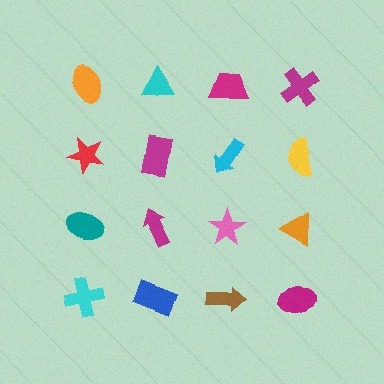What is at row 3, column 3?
A pink star.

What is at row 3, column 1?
A teal ellipse.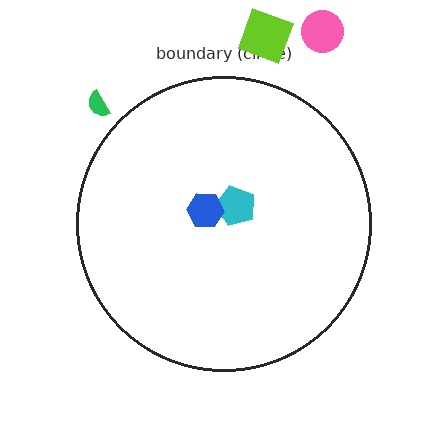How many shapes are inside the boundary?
2 inside, 3 outside.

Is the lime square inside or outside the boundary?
Outside.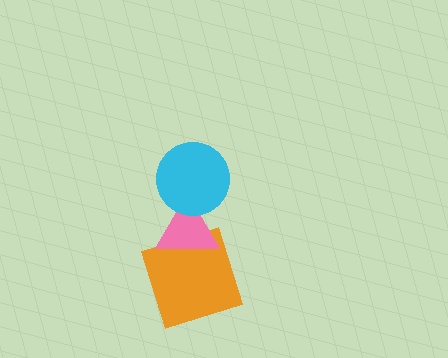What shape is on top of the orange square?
The pink triangle is on top of the orange square.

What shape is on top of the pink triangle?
The cyan circle is on top of the pink triangle.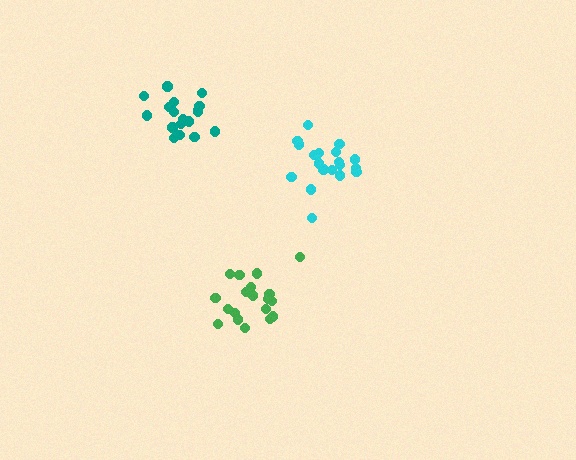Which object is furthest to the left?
The teal cluster is leftmost.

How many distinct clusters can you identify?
There are 3 distinct clusters.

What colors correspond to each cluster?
The clusters are colored: green, cyan, teal.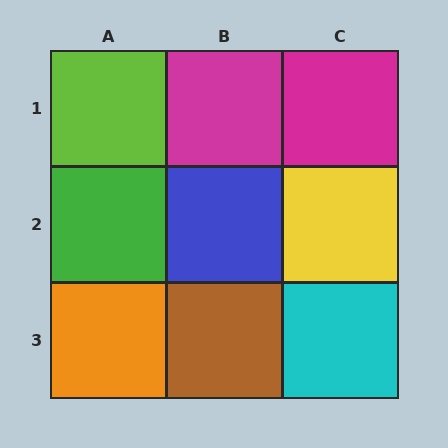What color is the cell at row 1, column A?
Lime.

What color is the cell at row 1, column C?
Magenta.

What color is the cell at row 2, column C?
Yellow.